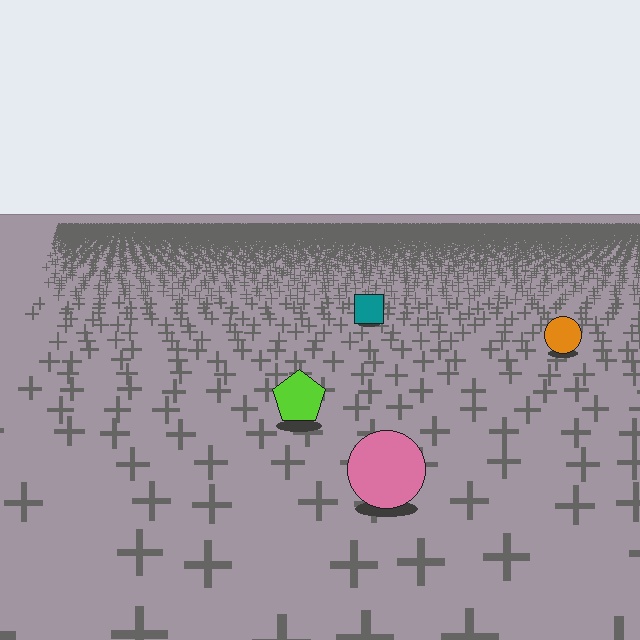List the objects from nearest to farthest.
From nearest to farthest: the pink circle, the lime pentagon, the orange circle, the teal square.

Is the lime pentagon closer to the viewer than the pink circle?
No. The pink circle is closer — you can tell from the texture gradient: the ground texture is coarser near it.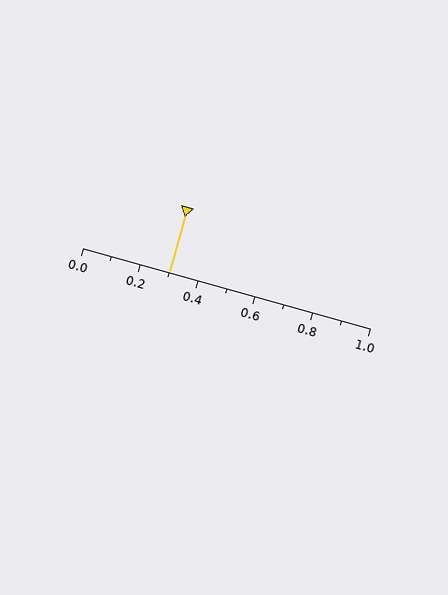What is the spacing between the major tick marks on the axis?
The major ticks are spaced 0.2 apart.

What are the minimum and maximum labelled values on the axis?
The axis runs from 0.0 to 1.0.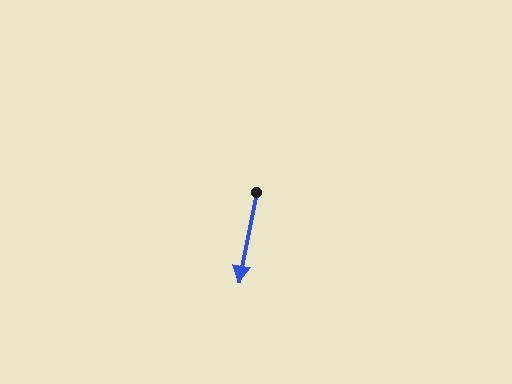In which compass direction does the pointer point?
South.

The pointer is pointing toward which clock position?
Roughly 6 o'clock.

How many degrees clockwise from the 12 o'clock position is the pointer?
Approximately 191 degrees.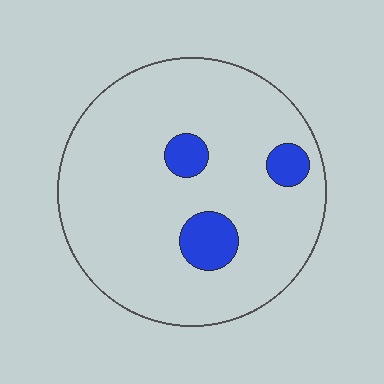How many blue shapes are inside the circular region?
3.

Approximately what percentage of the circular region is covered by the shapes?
Approximately 10%.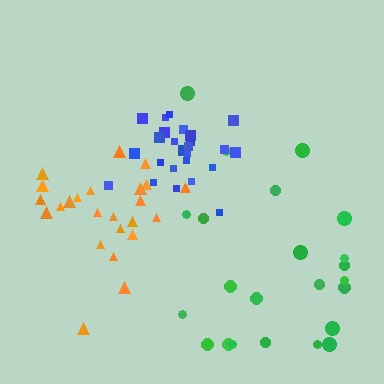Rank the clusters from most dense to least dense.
blue, orange, green.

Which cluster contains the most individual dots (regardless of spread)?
Blue (25).